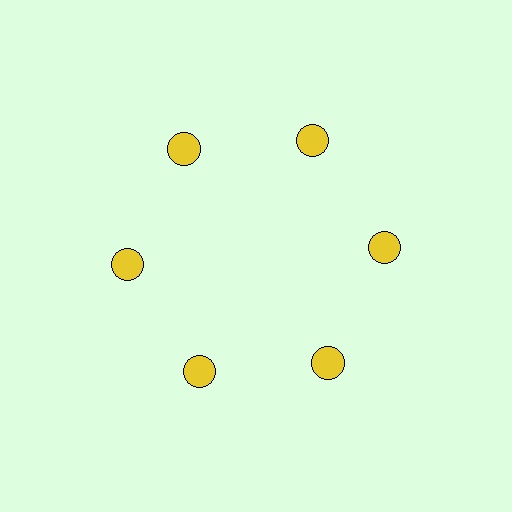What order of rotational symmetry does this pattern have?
This pattern has 6-fold rotational symmetry.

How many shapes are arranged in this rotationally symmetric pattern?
There are 6 shapes, arranged in 6 groups of 1.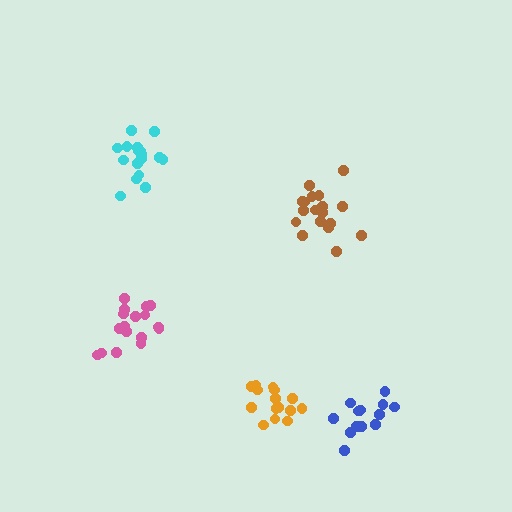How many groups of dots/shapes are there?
There are 5 groups.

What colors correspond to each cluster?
The clusters are colored: brown, pink, blue, cyan, orange.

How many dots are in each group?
Group 1: 18 dots, Group 2: 17 dots, Group 3: 14 dots, Group 4: 17 dots, Group 5: 15 dots (81 total).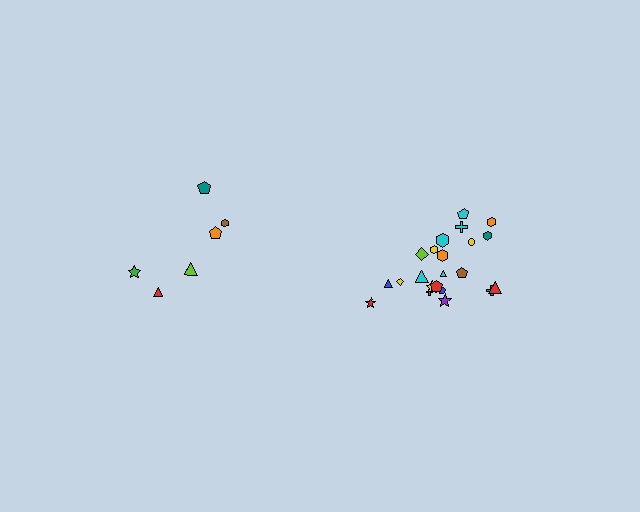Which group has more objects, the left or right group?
The right group.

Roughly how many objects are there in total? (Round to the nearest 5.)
Roughly 30 objects in total.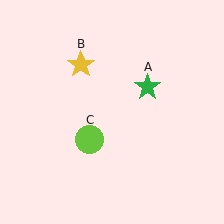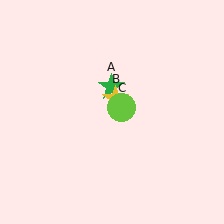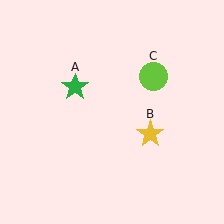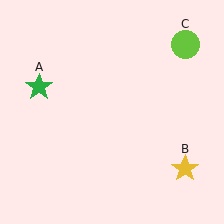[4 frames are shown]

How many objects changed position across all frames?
3 objects changed position: green star (object A), yellow star (object B), lime circle (object C).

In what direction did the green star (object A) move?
The green star (object A) moved left.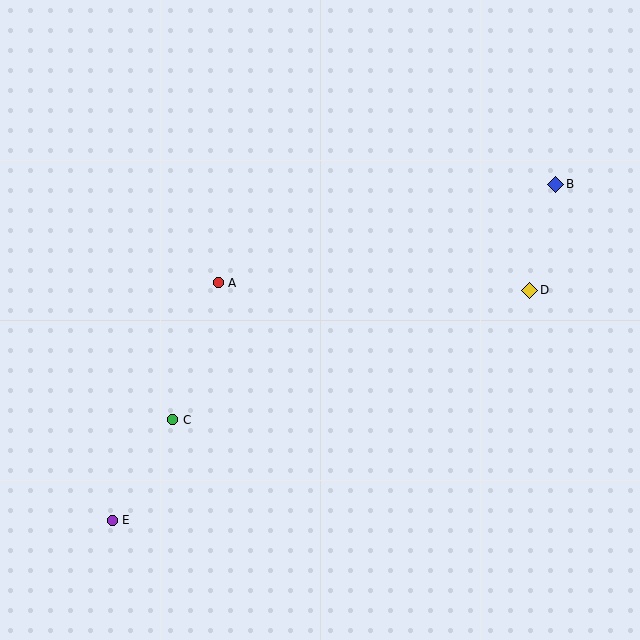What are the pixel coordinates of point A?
Point A is at (218, 283).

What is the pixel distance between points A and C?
The distance between A and C is 144 pixels.